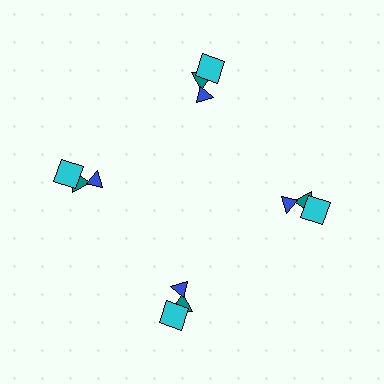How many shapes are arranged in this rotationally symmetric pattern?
There are 12 shapes, arranged in 4 groups of 3.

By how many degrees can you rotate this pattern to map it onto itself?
The pattern maps onto itself every 90 degrees of rotation.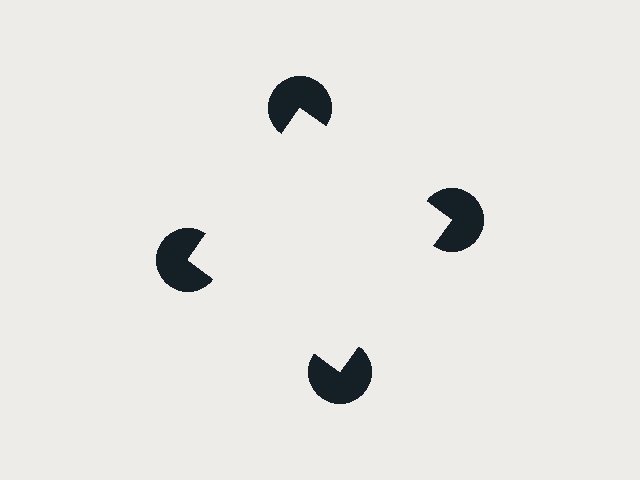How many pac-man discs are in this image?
There are 4 — one at each vertex of the illusory square.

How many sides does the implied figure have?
4 sides.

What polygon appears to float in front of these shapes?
An illusory square — its edges are inferred from the aligned wedge cuts in the pac-man discs, not physically drawn.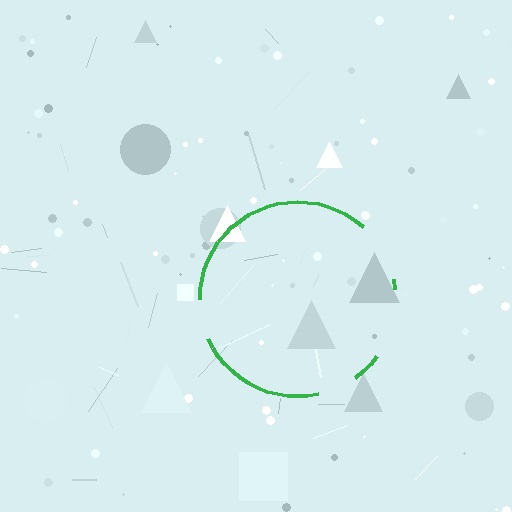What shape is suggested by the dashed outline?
The dashed outline suggests a circle.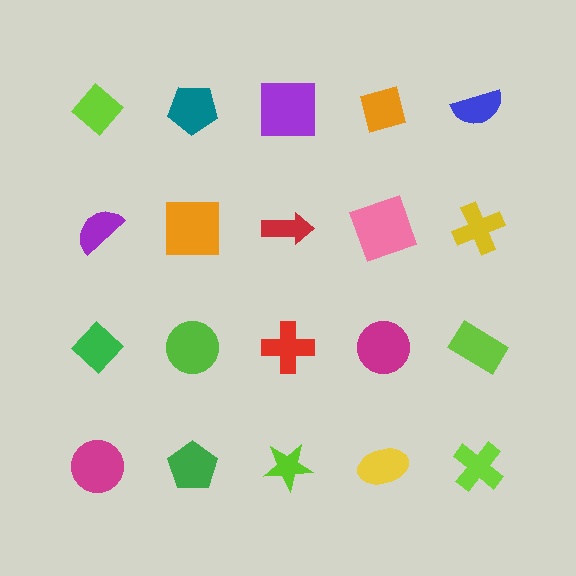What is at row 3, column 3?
A red cross.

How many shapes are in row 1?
5 shapes.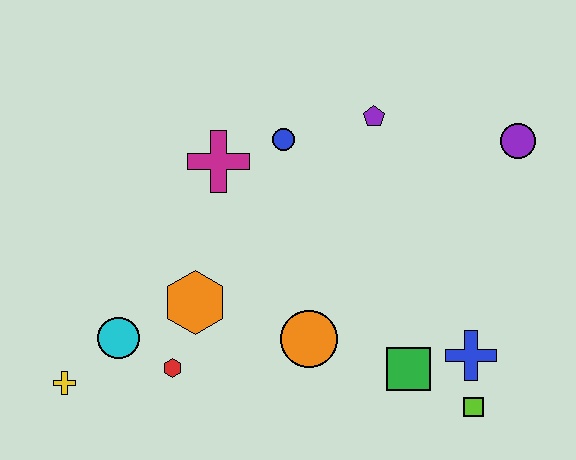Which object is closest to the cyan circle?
The red hexagon is closest to the cyan circle.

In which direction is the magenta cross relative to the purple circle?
The magenta cross is to the left of the purple circle.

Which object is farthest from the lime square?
The yellow cross is farthest from the lime square.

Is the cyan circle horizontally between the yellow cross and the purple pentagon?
Yes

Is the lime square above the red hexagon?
No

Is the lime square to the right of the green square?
Yes